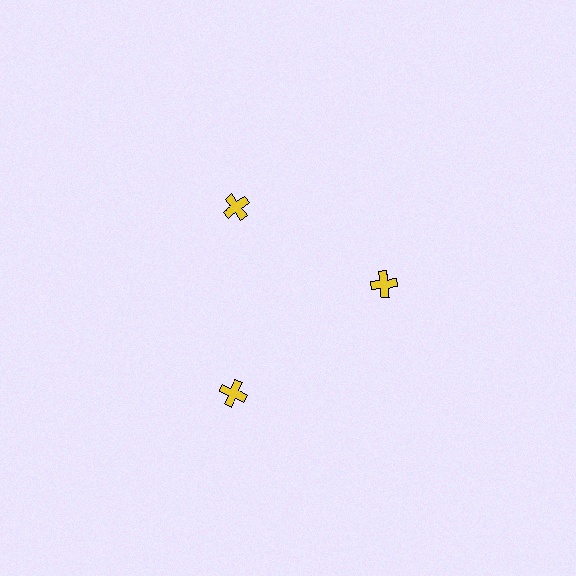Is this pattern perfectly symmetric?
No. The 3 yellow crosses are arranged in a ring, but one element near the 7 o'clock position is pushed outward from the center, breaking the 3-fold rotational symmetry.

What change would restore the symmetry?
The symmetry would be restored by moving it inward, back onto the ring so that all 3 crosses sit at equal angles and equal distance from the center.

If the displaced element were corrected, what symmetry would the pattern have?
It would have 3-fold rotational symmetry — the pattern would map onto itself every 120 degrees.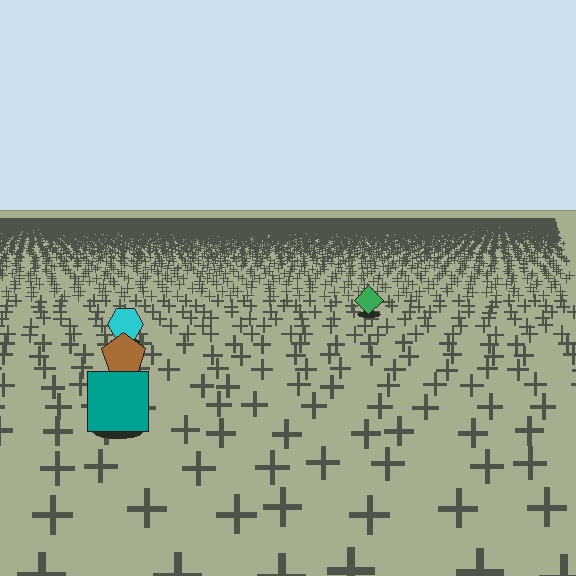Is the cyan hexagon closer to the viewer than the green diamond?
Yes. The cyan hexagon is closer — you can tell from the texture gradient: the ground texture is coarser near it.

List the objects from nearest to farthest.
From nearest to farthest: the teal square, the brown pentagon, the cyan hexagon, the green diamond.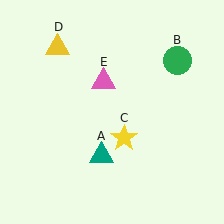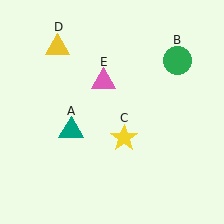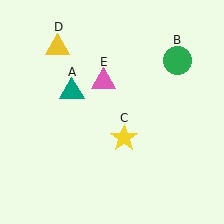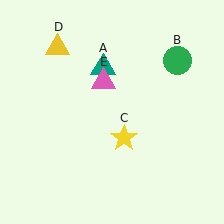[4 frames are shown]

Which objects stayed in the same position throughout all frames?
Green circle (object B) and yellow star (object C) and yellow triangle (object D) and pink triangle (object E) remained stationary.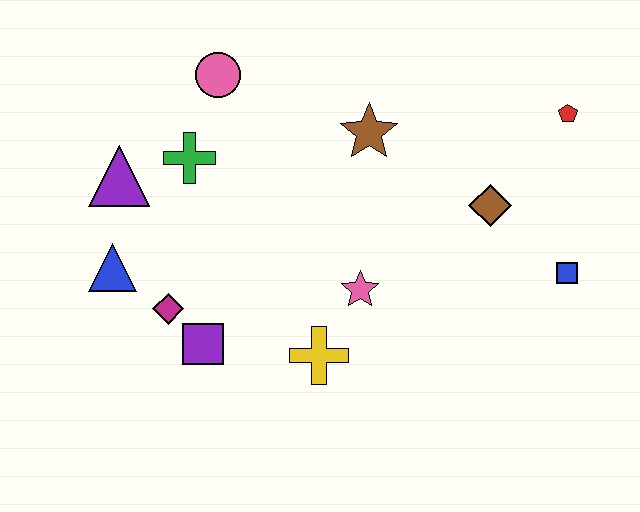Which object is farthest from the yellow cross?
The red pentagon is farthest from the yellow cross.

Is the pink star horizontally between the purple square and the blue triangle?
No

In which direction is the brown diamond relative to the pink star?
The brown diamond is to the right of the pink star.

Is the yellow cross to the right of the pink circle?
Yes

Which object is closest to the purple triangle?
The green cross is closest to the purple triangle.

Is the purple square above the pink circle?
No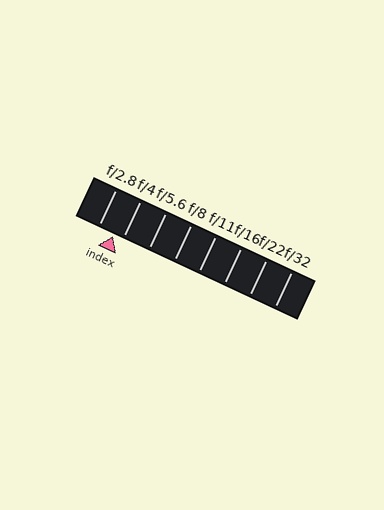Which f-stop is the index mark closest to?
The index mark is closest to f/4.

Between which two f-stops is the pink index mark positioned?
The index mark is between f/2.8 and f/4.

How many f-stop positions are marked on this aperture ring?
There are 8 f-stop positions marked.